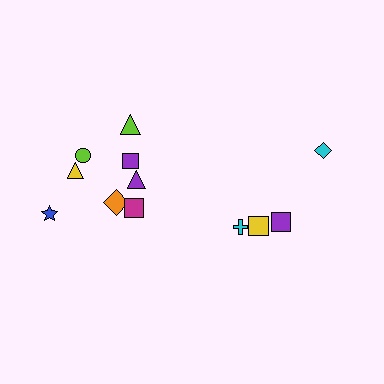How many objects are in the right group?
There are 4 objects.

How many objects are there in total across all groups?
There are 12 objects.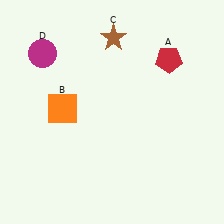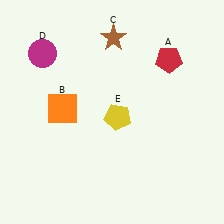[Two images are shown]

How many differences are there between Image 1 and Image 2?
There is 1 difference between the two images.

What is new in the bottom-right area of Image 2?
A yellow pentagon (E) was added in the bottom-right area of Image 2.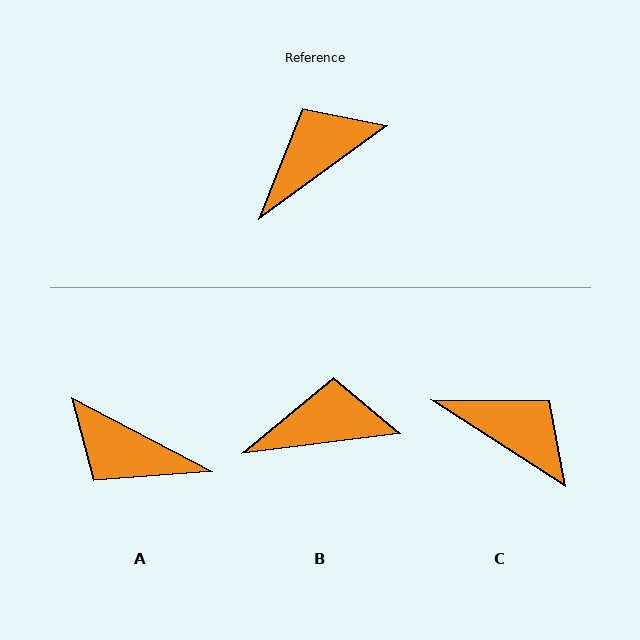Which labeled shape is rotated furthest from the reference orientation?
A, about 116 degrees away.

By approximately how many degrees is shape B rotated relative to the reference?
Approximately 29 degrees clockwise.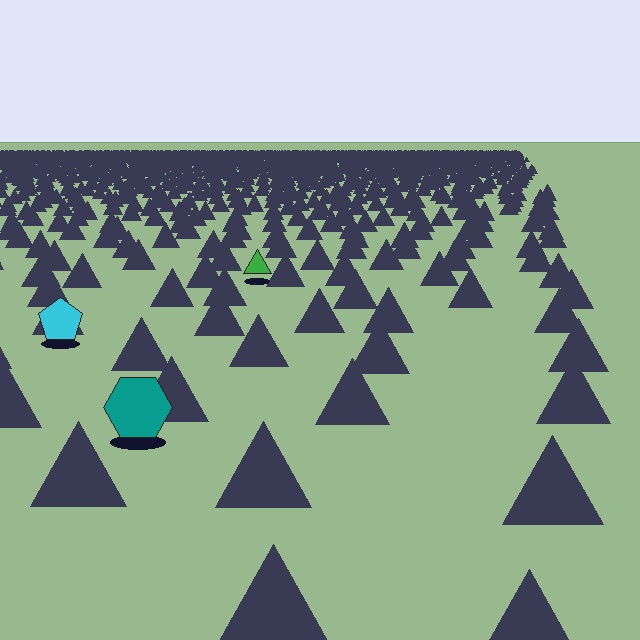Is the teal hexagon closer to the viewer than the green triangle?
Yes. The teal hexagon is closer — you can tell from the texture gradient: the ground texture is coarser near it.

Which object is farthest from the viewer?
The green triangle is farthest from the viewer. It appears smaller and the ground texture around it is denser.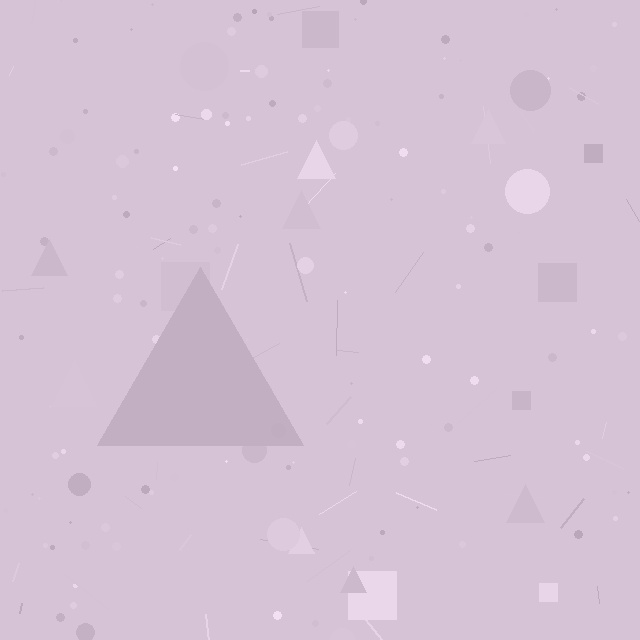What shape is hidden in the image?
A triangle is hidden in the image.